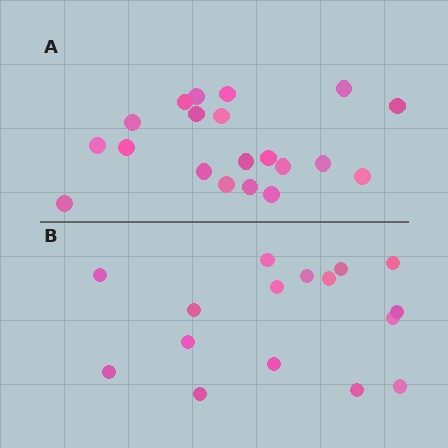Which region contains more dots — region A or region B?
Region A (the top region) has more dots.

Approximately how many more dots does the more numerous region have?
Region A has about 4 more dots than region B.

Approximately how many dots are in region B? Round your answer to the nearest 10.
About 20 dots. (The exact count is 16, which rounds to 20.)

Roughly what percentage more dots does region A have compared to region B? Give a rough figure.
About 25% more.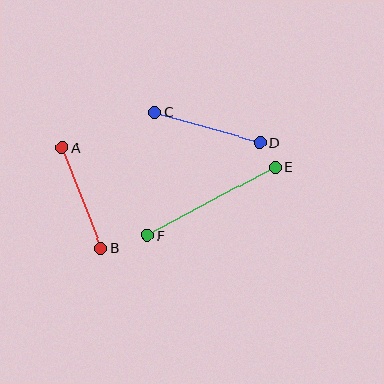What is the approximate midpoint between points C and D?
The midpoint is at approximately (207, 127) pixels.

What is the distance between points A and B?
The distance is approximately 108 pixels.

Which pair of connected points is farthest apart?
Points E and F are farthest apart.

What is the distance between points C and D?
The distance is approximately 109 pixels.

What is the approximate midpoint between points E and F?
The midpoint is at approximately (211, 201) pixels.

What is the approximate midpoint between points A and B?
The midpoint is at approximately (82, 198) pixels.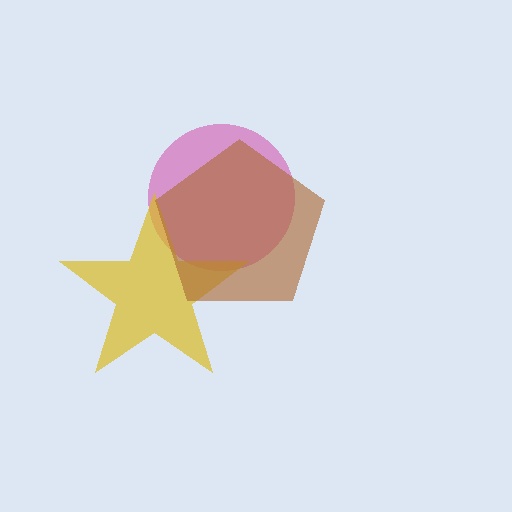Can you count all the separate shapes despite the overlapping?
Yes, there are 3 separate shapes.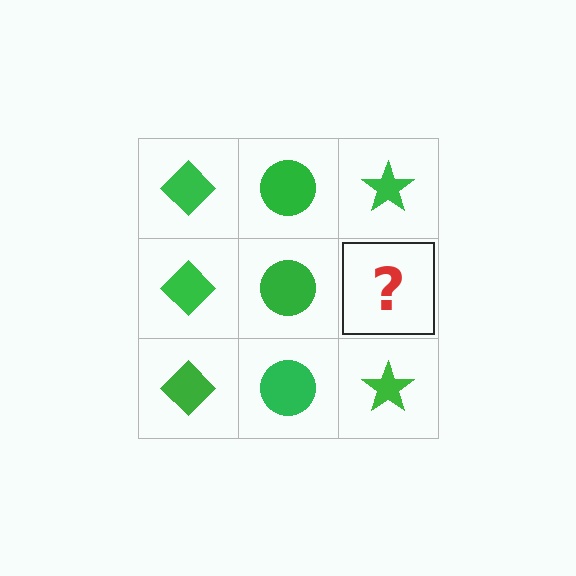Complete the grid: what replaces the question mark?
The question mark should be replaced with a green star.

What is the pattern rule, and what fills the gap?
The rule is that each column has a consistent shape. The gap should be filled with a green star.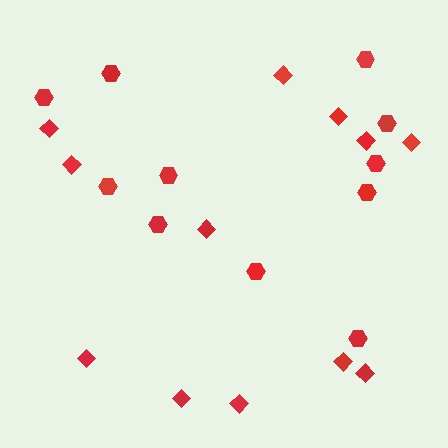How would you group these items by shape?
There are 2 groups: one group of diamonds (12) and one group of hexagons (11).